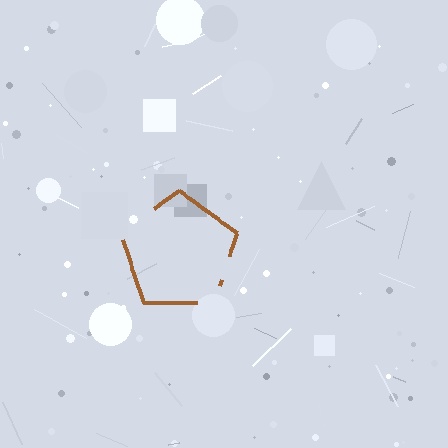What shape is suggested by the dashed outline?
The dashed outline suggests a pentagon.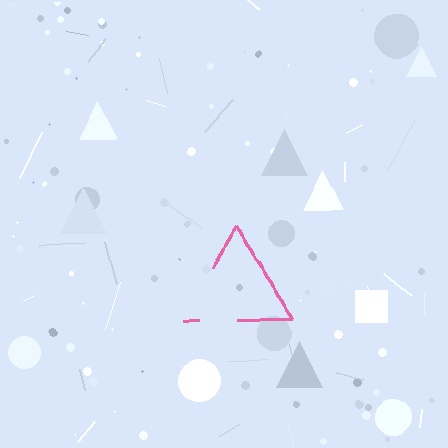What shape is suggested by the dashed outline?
The dashed outline suggests a triangle.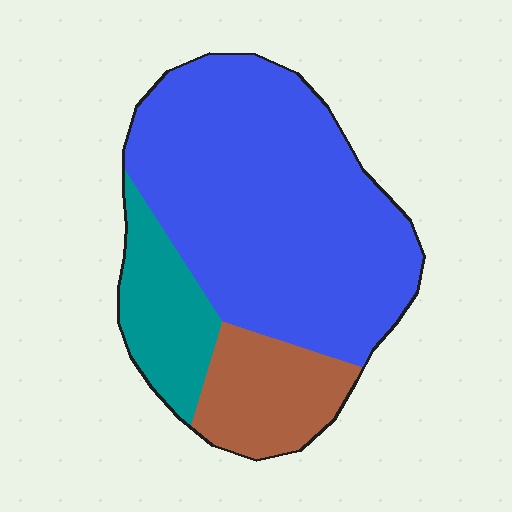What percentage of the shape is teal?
Teal covers about 15% of the shape.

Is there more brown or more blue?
Blue.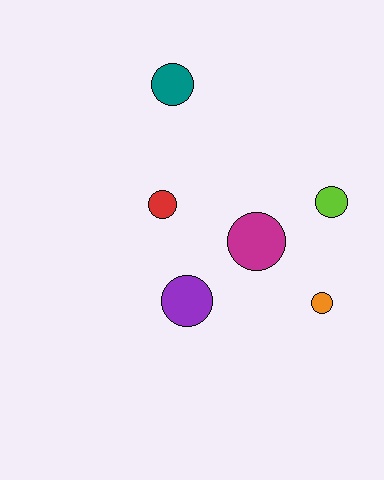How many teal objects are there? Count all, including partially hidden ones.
There is 1 teal object.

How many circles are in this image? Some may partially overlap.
There are 6 circles.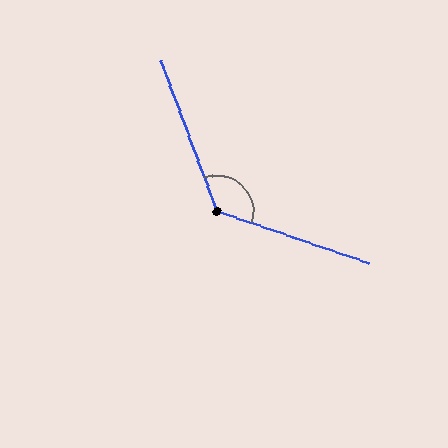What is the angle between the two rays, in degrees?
Approximately 130 degrees.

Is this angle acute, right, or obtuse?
It is obtuse.